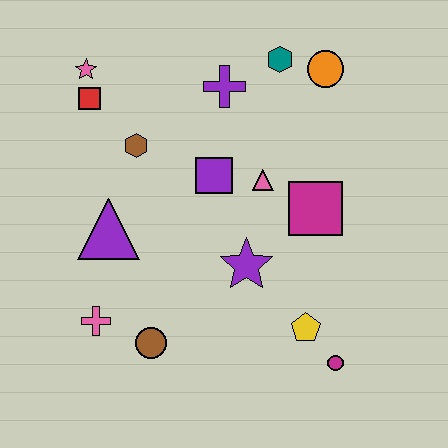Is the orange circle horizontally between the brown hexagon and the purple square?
No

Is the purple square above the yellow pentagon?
Yes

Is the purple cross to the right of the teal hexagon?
No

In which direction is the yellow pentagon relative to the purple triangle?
The yellow pentagon is to the right of the purple triangle.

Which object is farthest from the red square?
The magenta circle is farthest from the red square.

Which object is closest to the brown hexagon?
The red square is closest to the brown hexagon.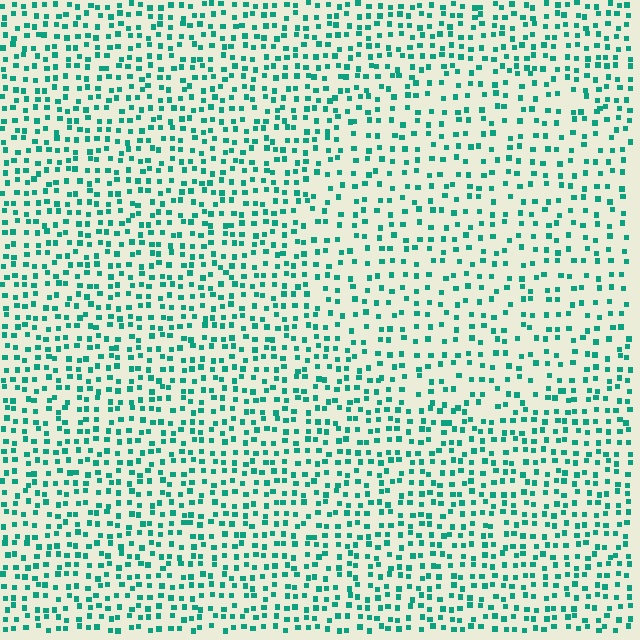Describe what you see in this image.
The image contains small teal elements arranged at two different densities. A circle-shaped region is visible where the elements are less densely packed than the surrounding area.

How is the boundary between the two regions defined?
The boundary is defined by a change in element density (approximately 1.5x ratio). All elements are the same color, size, and shape.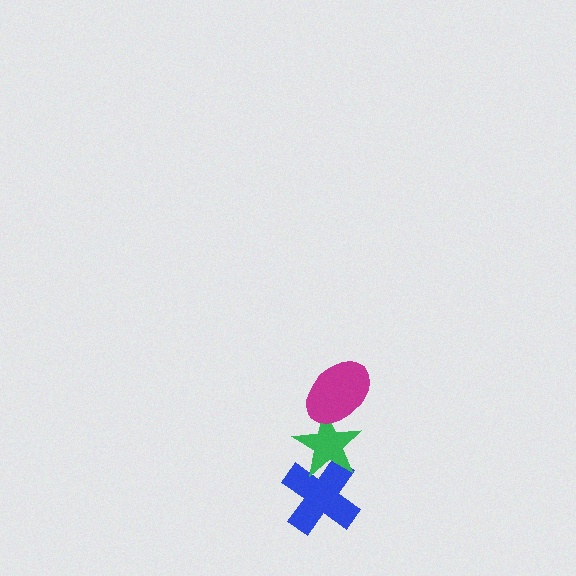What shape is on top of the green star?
The magenta ellipse is on top of the green star.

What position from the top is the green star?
The green star is 2nd from the top.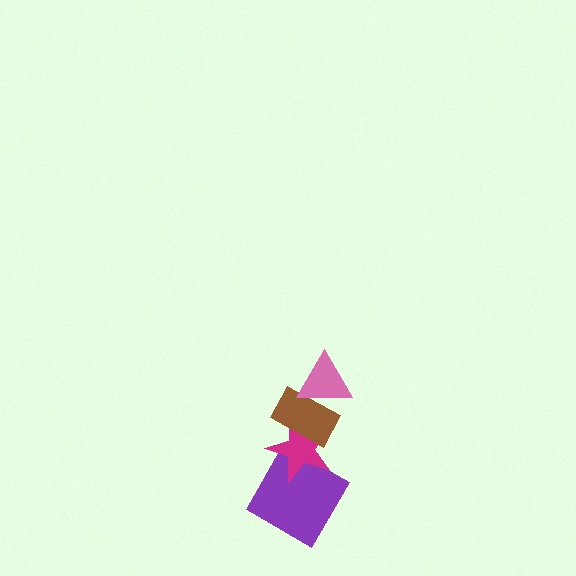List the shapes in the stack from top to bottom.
From top to bottom: the pink triangle, the brown rectangle, the magenta star, the purple square.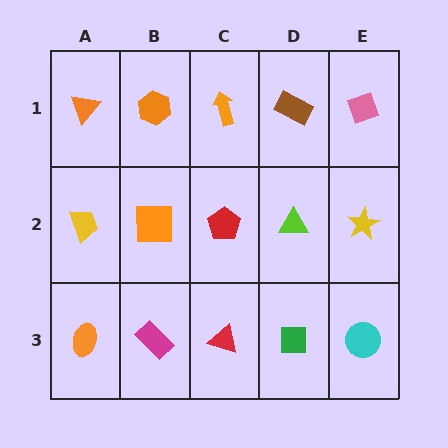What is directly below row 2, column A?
An orange ellipse.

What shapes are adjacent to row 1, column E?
A yellow star (row 2, column E), a brown rectangle (row 1, column D).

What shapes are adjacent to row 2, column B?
An orange hexagon (row 1, column B), a magenta rectangle (row 3, column B), a yellow trapezoid (row 2, column A), a red pentagon (row 2, column C).